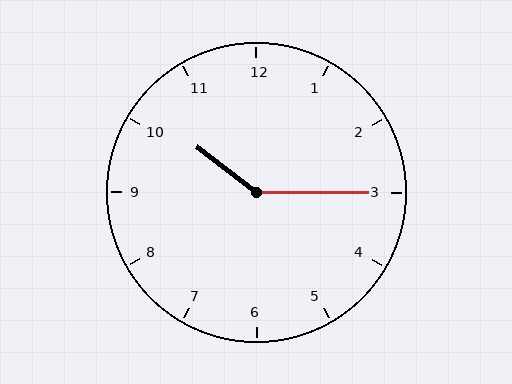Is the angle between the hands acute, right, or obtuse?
It is obtuse.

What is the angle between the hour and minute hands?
Approximately 142 degrees.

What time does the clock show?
10:15.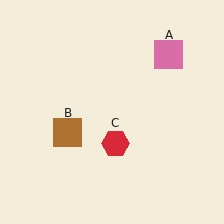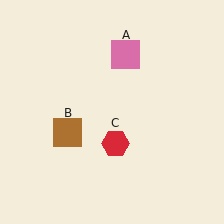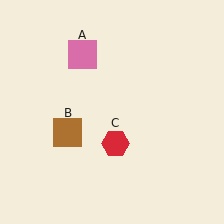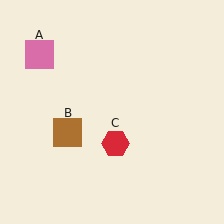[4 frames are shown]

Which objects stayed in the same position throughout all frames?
Brown square (object B) and red hexagon (object C) remained stationary.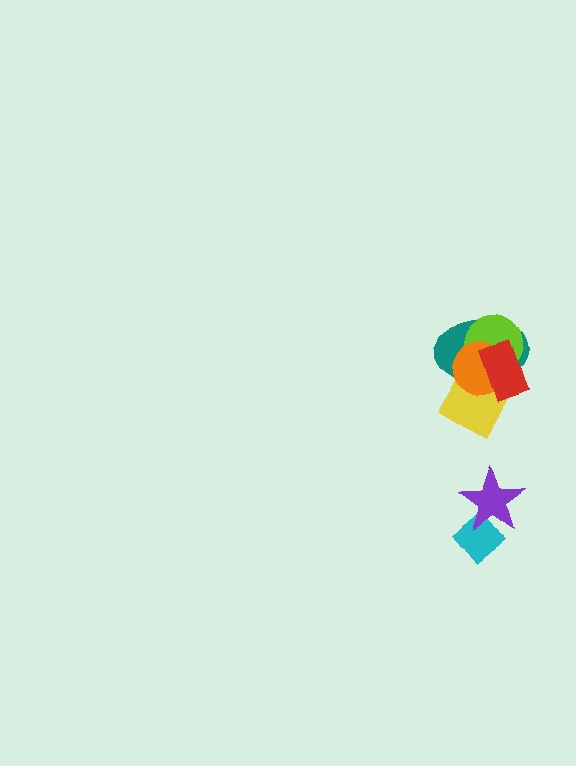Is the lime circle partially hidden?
Yes, it is partially covered by another shape.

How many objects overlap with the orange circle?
4 objects overlap with the orange circle.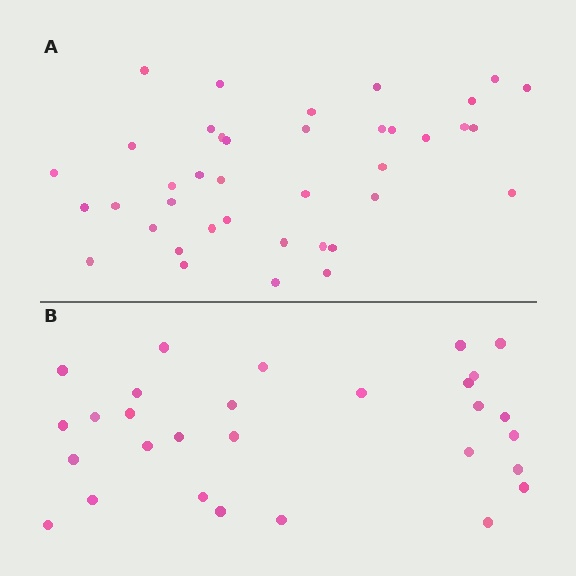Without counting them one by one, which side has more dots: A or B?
Region A (the top region) has more dots.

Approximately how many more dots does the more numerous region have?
Region A has roughly 10 or so more dots than region B.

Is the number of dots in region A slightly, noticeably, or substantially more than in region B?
Region A has noticeably more, but not dramatically so. The ratio is roughly 1.3 to 1.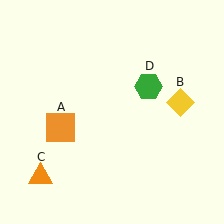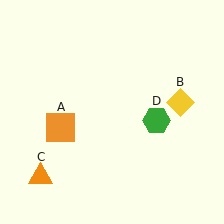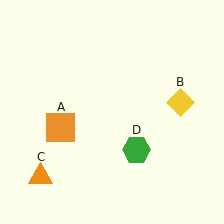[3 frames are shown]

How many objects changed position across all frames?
1 object changed position: green hexagon (object D).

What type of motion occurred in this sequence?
The green hexagon (object D) rotated clockwise around the center of the scene.